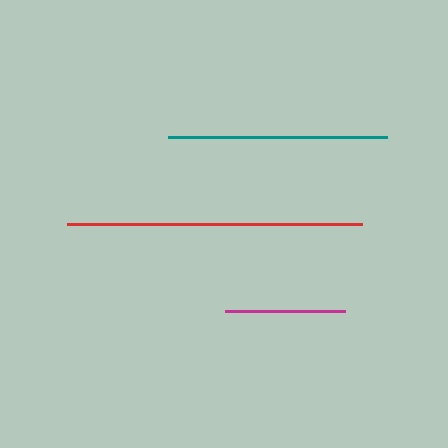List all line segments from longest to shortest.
From longest to shortest: red, teal, magenta.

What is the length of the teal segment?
The teal segment is approximately 219 pixels long.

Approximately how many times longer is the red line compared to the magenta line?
The red line is approximately 2.5 times the length of the magenta line.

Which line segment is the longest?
The red line is the longest at approximately 295 pixels.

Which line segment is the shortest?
The magenta line is the shortest at approximately 119 pixels.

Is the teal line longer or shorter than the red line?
The red line is longer than the teal line.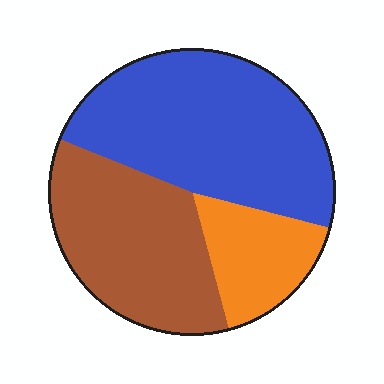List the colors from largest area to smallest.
From largest to smallest: blue, brown, orange.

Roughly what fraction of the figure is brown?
Brown takes up between a third and a half of the figure.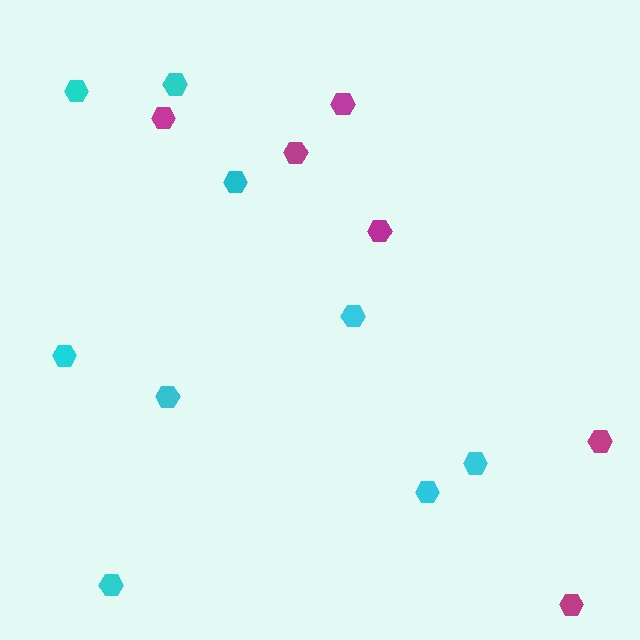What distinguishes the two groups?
There are 2 groups: one group of cyan hexagons (9) and one group of magenta hexagons (6).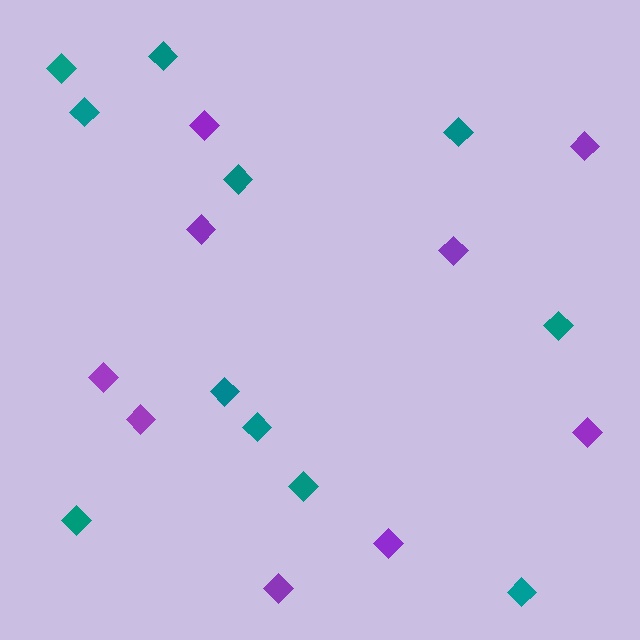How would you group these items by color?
There are 2 groups: one group of purple diamonds (9) and one group of teal diamonds (11).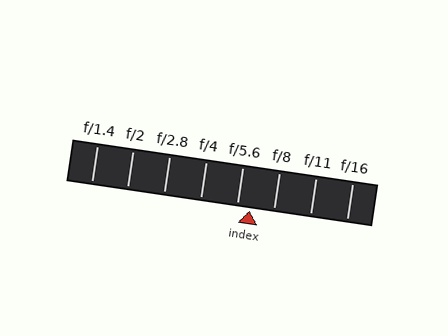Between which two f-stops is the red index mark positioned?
The index mark is between f/5.6 and f/8.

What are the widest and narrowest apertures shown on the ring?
The widest aperture shown is f/1.4 and the narrowest is f/16.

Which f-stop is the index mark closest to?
The index mark is closest to f/5.6.